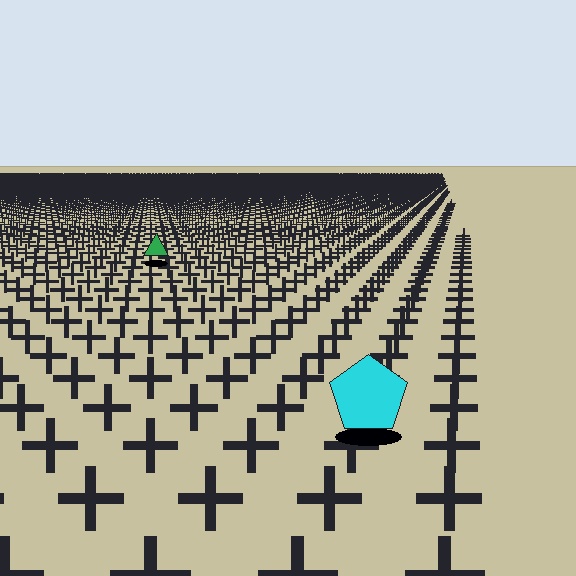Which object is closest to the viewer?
The cyan pentagon is closest. The texture marks near it are larger and more spread out.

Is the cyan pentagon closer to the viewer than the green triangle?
Yes. The cyan pentagon is closer — you can tell from the texture gradient: the ground texture is coarser near it.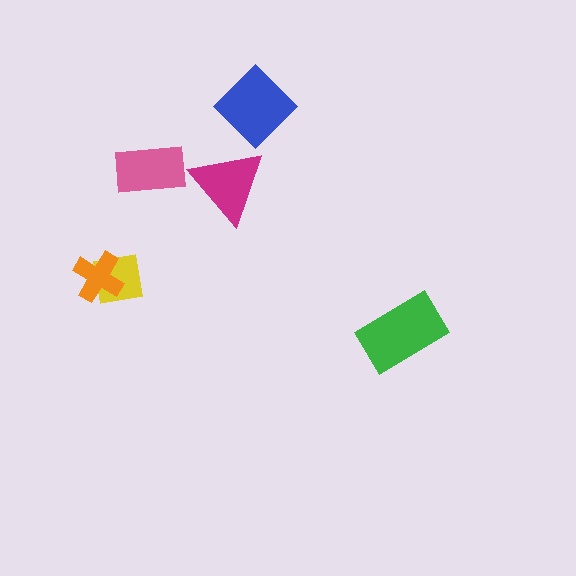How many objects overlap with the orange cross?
1 object overlaps with the orange cross.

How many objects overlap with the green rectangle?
0 objects overlap with the green rectangle.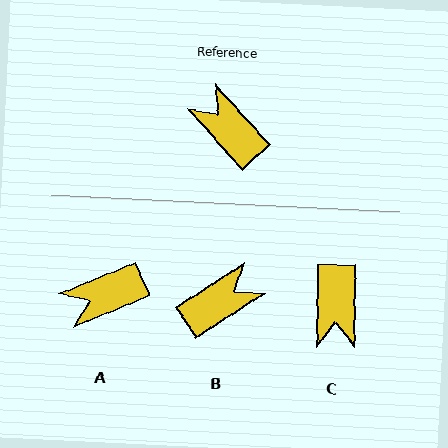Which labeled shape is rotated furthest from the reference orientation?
C, about 138 degrees away.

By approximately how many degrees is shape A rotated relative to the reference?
Approximately 71 degrees counter-clockwise.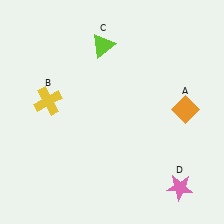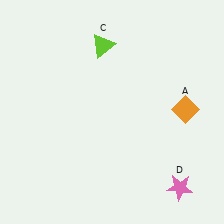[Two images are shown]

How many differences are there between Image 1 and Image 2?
There is 1 difference between the two images.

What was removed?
The yellow cross (B) was removed in Image 2.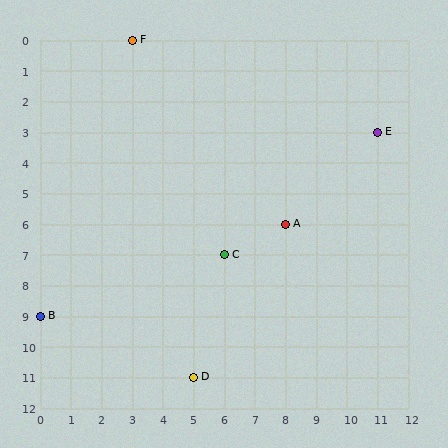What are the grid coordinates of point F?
Point F is at grid coordinates (3, 0).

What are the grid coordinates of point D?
Point D is at grid coordinates (5, 11).